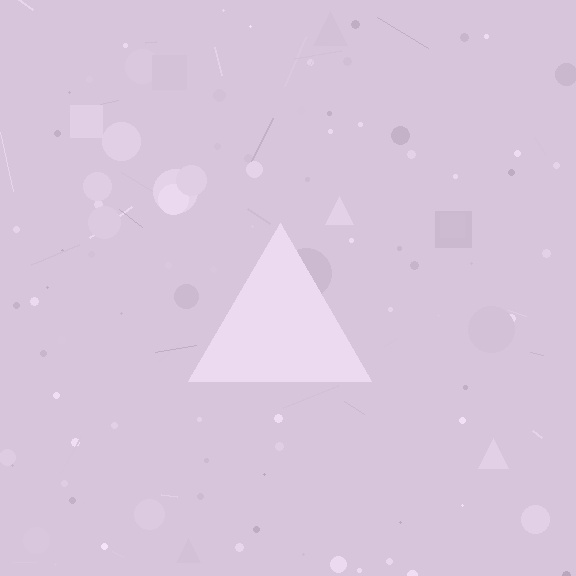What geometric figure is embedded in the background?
A triangle is embedded in the background.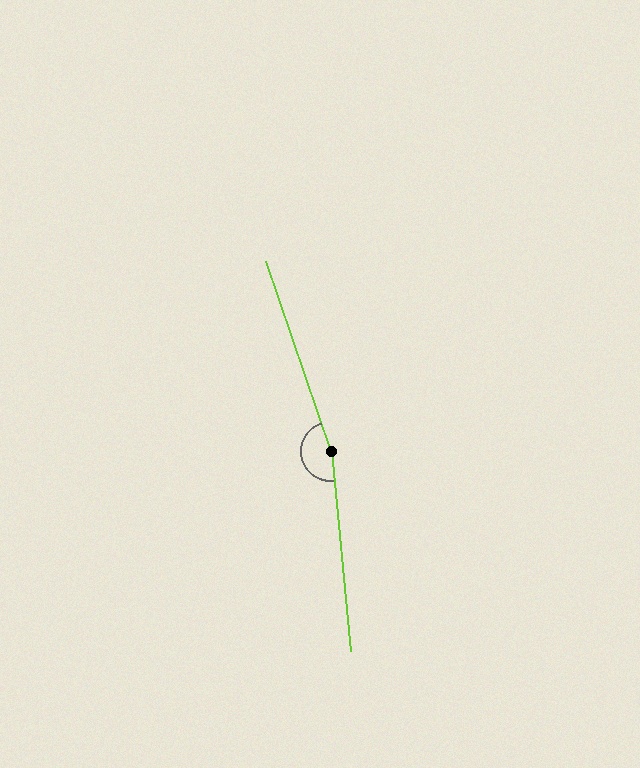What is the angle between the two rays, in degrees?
Approximately 167 degrees.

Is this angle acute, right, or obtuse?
It is obtuse.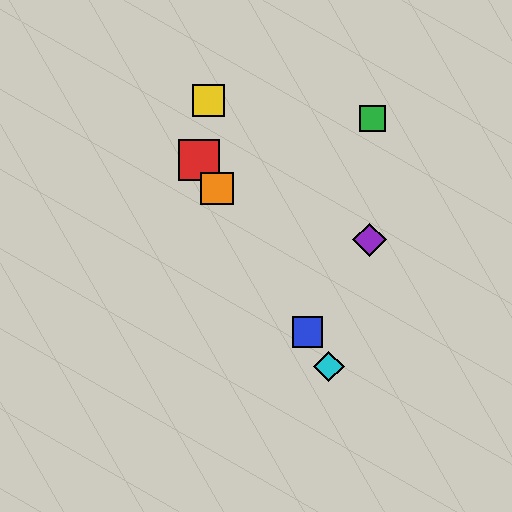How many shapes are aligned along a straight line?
4 shapes (the red square, the blue square, the orange square, the cyan diamond) are aligned along a straight line.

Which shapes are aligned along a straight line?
The red square, the blue square, the orange square, the cyan diamond are aligned along a straight line.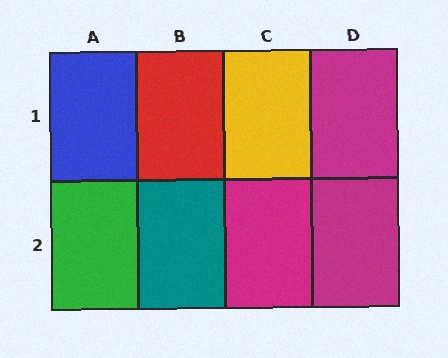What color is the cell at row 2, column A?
Green.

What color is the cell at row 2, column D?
Magenta.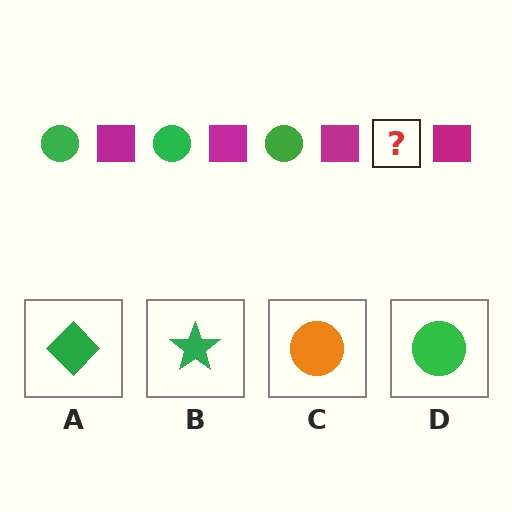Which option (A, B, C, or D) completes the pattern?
D.